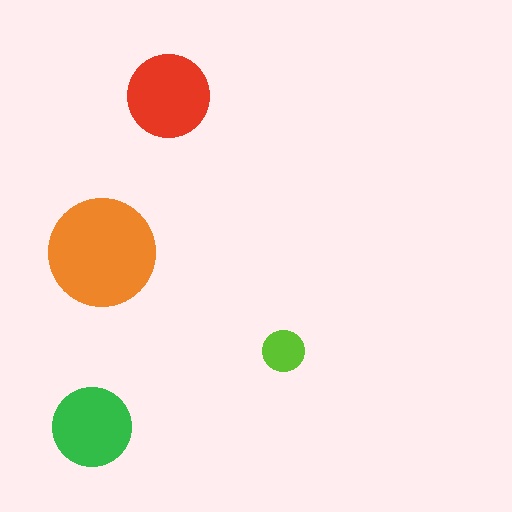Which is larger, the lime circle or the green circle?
The green one.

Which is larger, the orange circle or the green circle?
The orange one.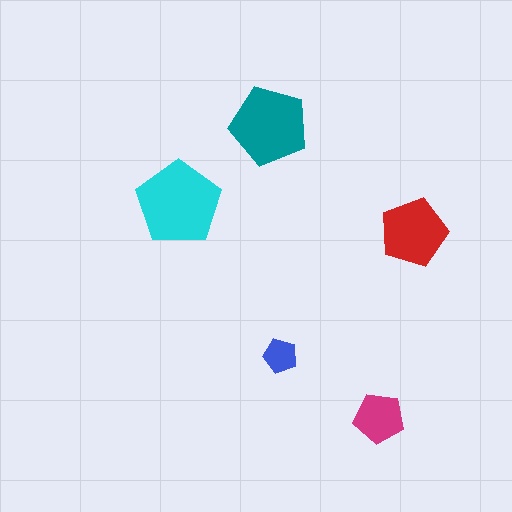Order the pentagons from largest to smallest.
the cyan one, the teal one, the red one, the magenta one, the blue one.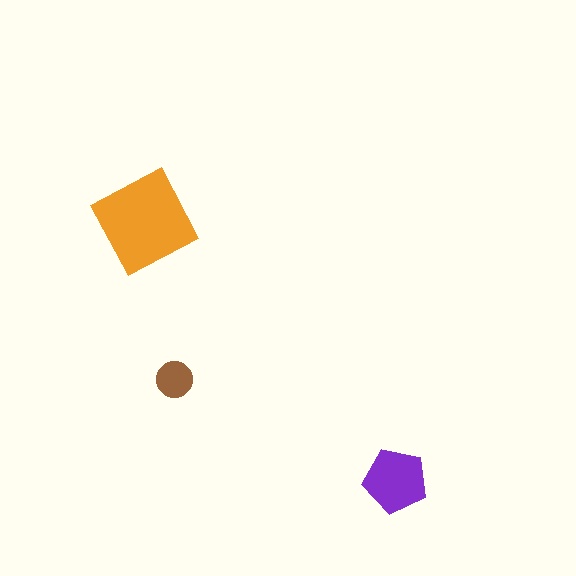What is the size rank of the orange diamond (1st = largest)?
1st.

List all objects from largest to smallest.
The orange diamond, the purple pentagon, the brown circle.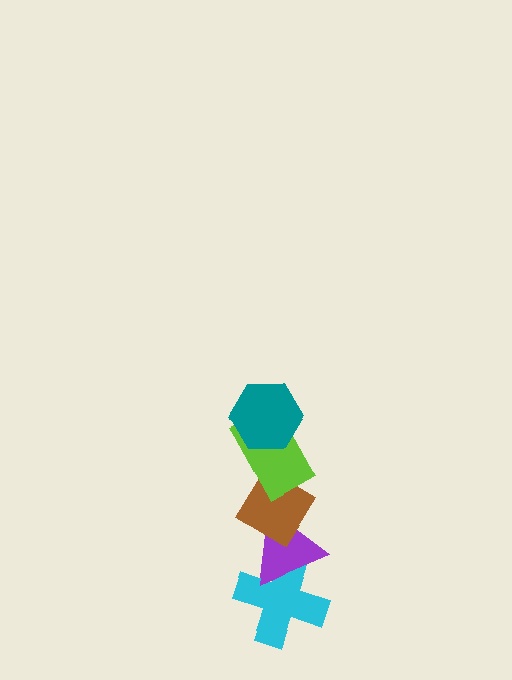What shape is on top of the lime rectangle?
The teal hexagon is on top of the lime rectangle.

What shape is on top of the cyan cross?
The purple triangle is on top of the cyan cross.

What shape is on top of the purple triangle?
The brown diamond is on top of the purple triangle.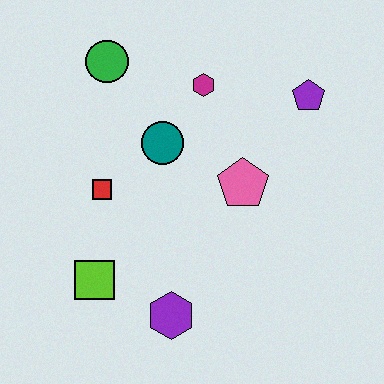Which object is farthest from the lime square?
The purple pentagon is farthest from the lime square.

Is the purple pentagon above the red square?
Yes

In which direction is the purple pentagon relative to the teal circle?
The purple pentagon is to the right of the teal circle.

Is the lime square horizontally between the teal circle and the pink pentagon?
No